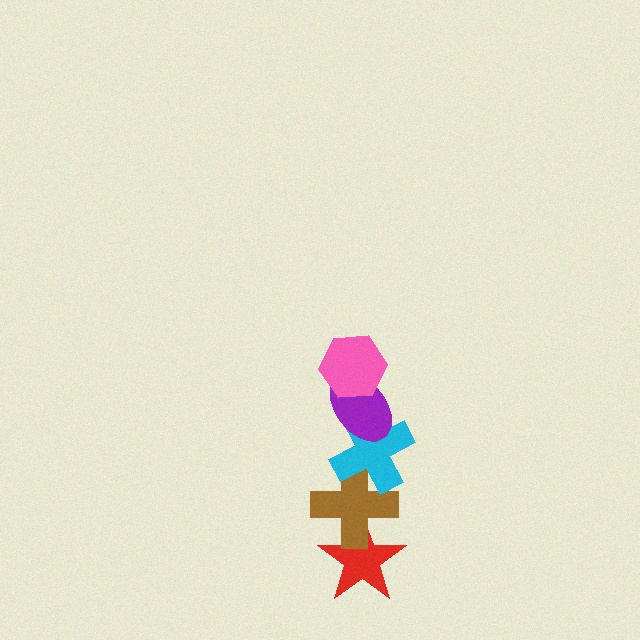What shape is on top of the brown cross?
The cyan cross is on top of the brown cross.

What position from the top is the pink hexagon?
The pink hexagon is 1st from the top.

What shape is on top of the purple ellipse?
The pink hexagon is on top of the purple ellipse.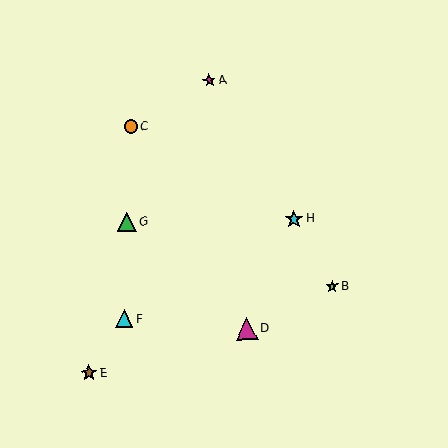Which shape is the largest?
The magenta triangle (labeled D) is the largest.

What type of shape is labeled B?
Shape B is a lime star.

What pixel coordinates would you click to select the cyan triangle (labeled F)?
Click at (124, 319) to select the cyan triangle F.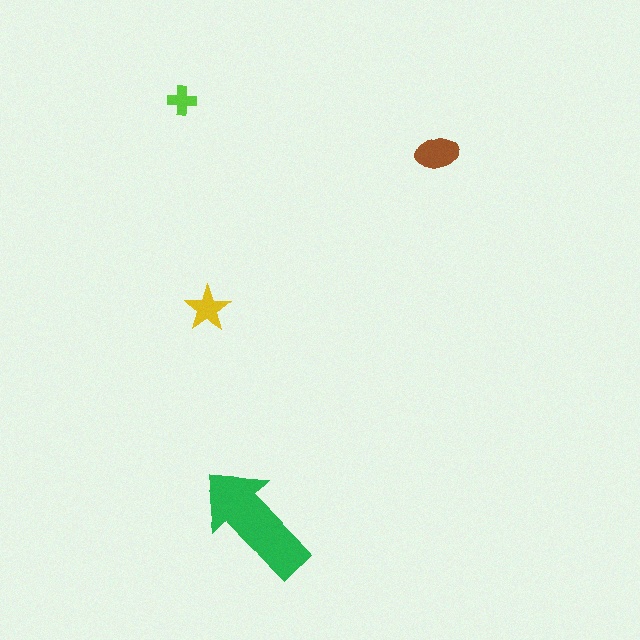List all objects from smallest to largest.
The lime cross, the yellow star, the brown ellipse, the green arrow.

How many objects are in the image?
There are 4 objects in the image.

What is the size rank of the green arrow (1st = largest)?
1st.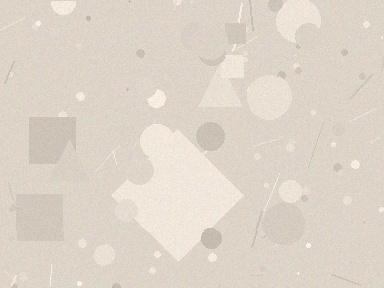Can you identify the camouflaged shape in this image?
The camouflaged shape is a diamond.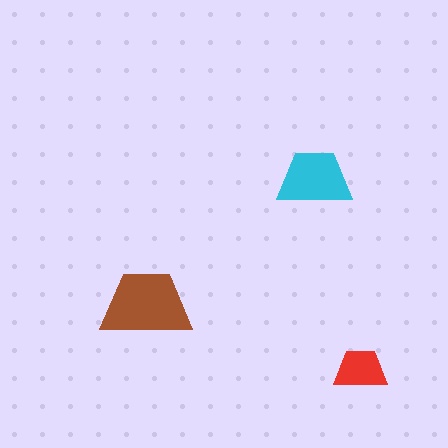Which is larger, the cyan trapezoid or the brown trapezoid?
The brown one.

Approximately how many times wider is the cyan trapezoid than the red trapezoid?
About 1.5 times wider.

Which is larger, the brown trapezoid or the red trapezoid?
The brown one.